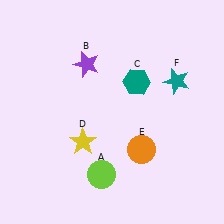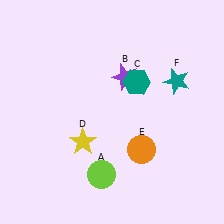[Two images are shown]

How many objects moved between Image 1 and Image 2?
1 object moved between the two images.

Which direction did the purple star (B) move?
The purple star (B) moved right.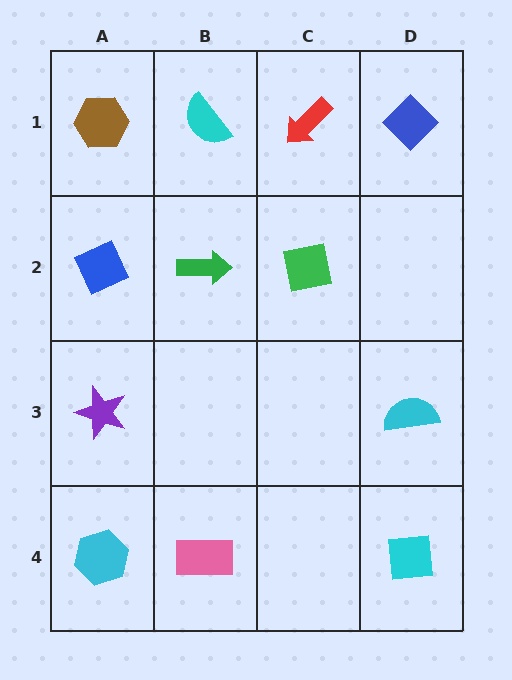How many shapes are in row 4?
3 shapes.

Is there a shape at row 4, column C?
No, that cell is empty.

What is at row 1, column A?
A brown hexagon.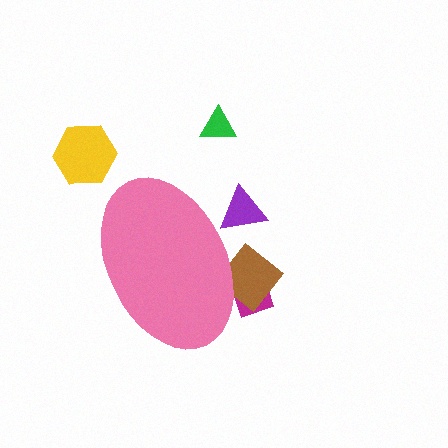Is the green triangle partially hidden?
No, the green triangle is fully visible.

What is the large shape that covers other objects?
A pink ellipse.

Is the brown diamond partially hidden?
Yes, the brown diamond is partially hidden behind the pink ellipse.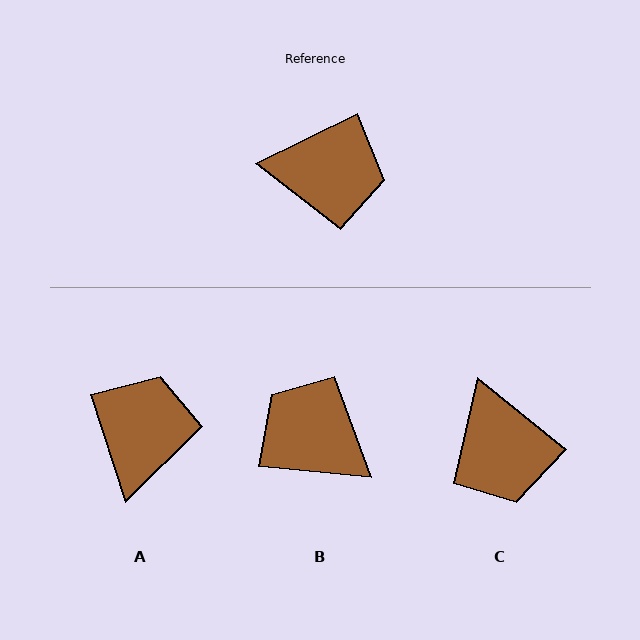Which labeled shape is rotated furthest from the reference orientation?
B, about 148 degrees away.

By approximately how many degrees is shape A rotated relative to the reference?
Approximately 82 degrees counter-clockwise.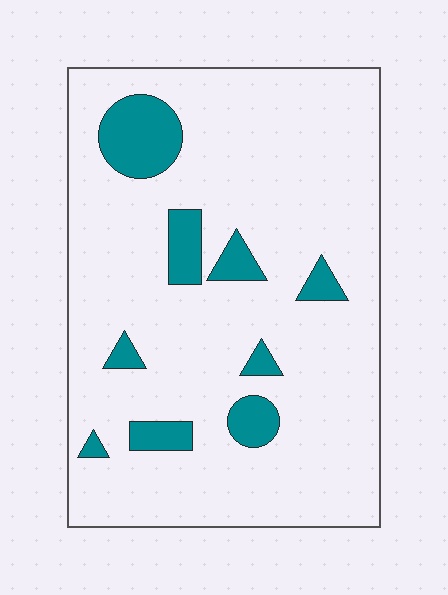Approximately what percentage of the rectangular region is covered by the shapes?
Approximately 10%.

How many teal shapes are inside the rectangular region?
9.